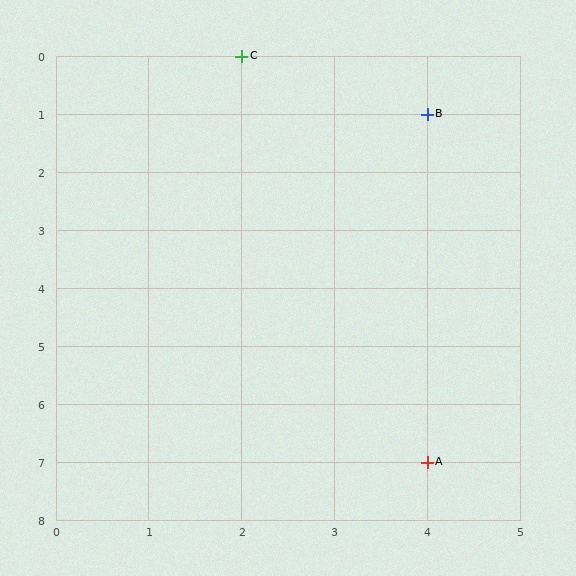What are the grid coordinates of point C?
Point C is at grid coordinates (2, 0).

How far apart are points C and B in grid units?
Points C and B are 2 columns and 1 row apart (about 2.2 grid units diagonally).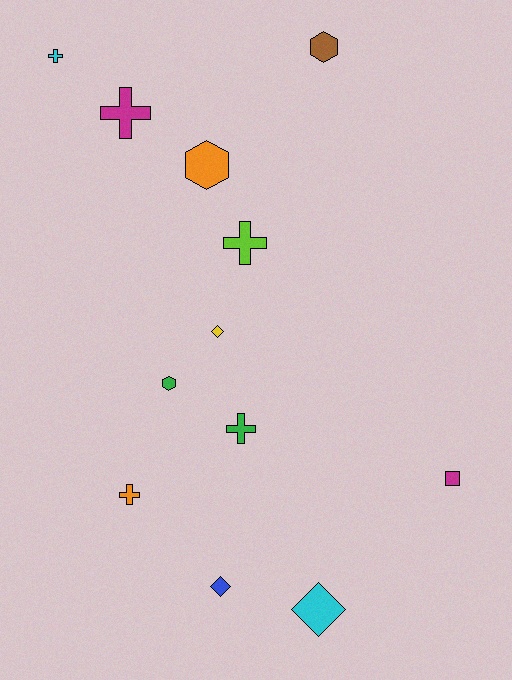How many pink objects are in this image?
There are no pink objects.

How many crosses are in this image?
There are 5 crosses.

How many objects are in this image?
There are 12 objects.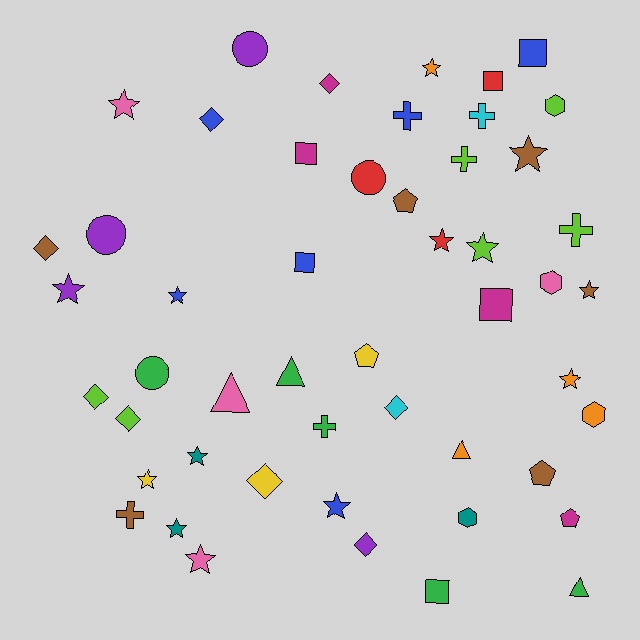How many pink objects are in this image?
There are 4 pink objects.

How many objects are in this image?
There are 50 objects.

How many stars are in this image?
There are 14 stars.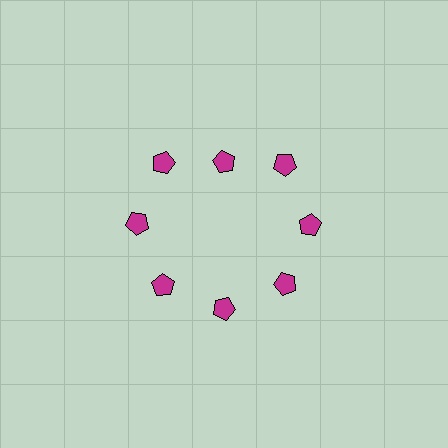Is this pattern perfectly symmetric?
No. The 8 magenta pentagons are arranged in a ring, but one element near the 12 o'clock position is pulled inward toward the center, breaking the 8-fold rotational symmetry.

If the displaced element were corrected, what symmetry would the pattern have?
It would have 8-fold rotational symmetry — the pattern would map onto itself every 45 degrees.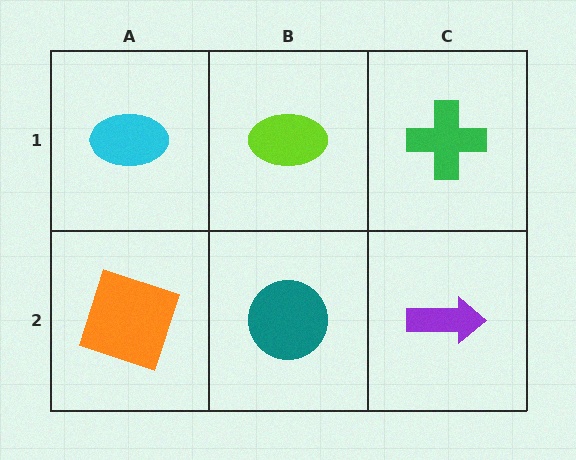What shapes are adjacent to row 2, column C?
A green cross (row 1, column C), a teal circle (row 2, column B).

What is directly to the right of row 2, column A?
A teal circle.